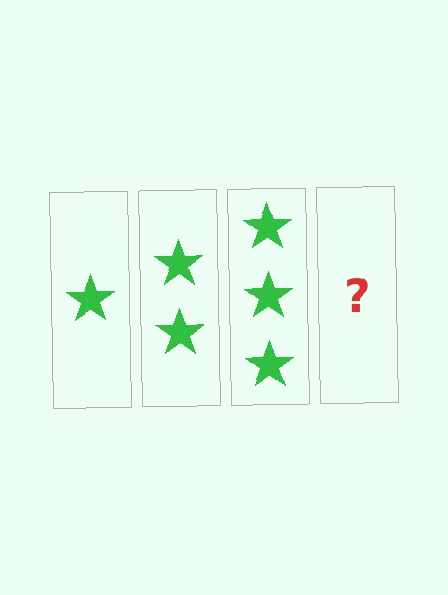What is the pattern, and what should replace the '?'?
The pattern is that each step adds one more star. The '?' should be 4 stars.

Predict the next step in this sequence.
The next step is 4 stars.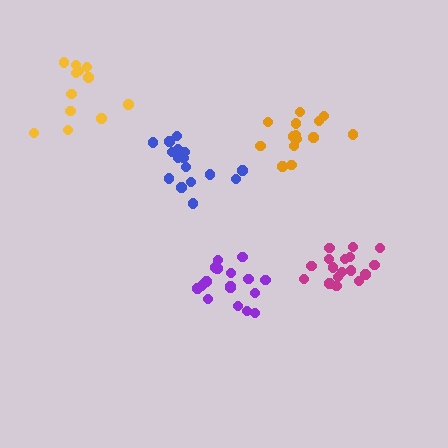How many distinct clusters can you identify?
There are 5 distinct clusters.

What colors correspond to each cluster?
The clusters are colored: blue, purple, magenta, orange, yellow.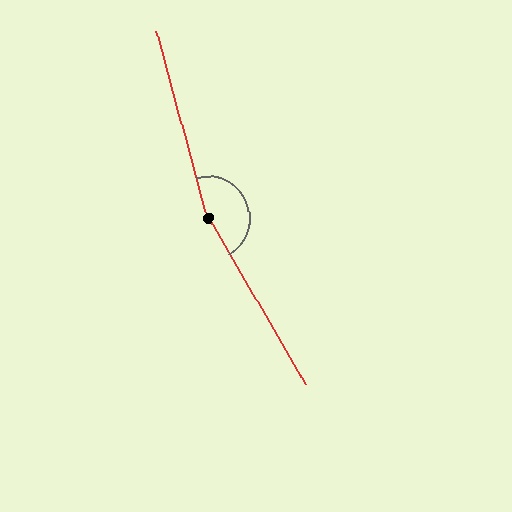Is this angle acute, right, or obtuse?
It is obtuse.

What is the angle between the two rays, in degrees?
Approximately 165 degrees.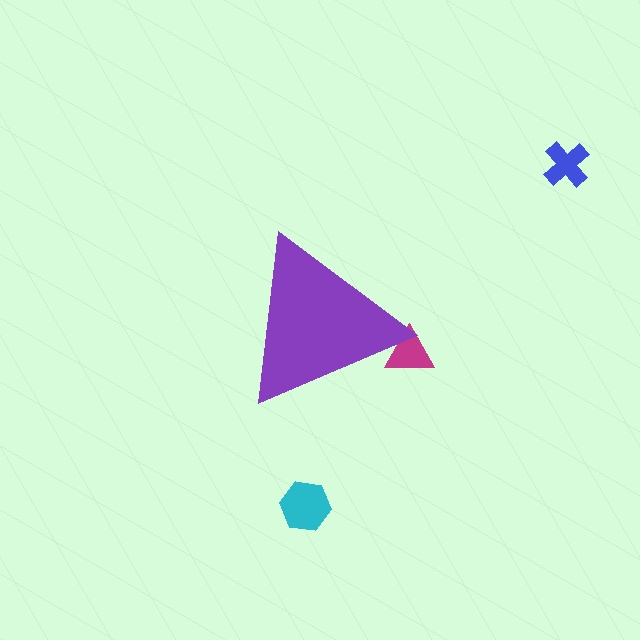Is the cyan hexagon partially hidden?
No, the cyan hexagon is fully visible.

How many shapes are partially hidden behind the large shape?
1 shape is partially hidden.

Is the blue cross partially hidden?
No, the blue cross is fully visible.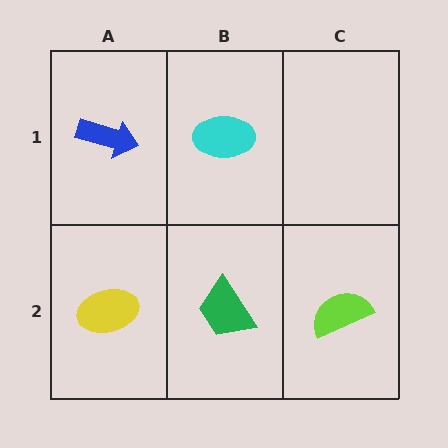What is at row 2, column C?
A lime semicircle.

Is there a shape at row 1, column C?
No, that cell is empty.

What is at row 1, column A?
A blue arrow.